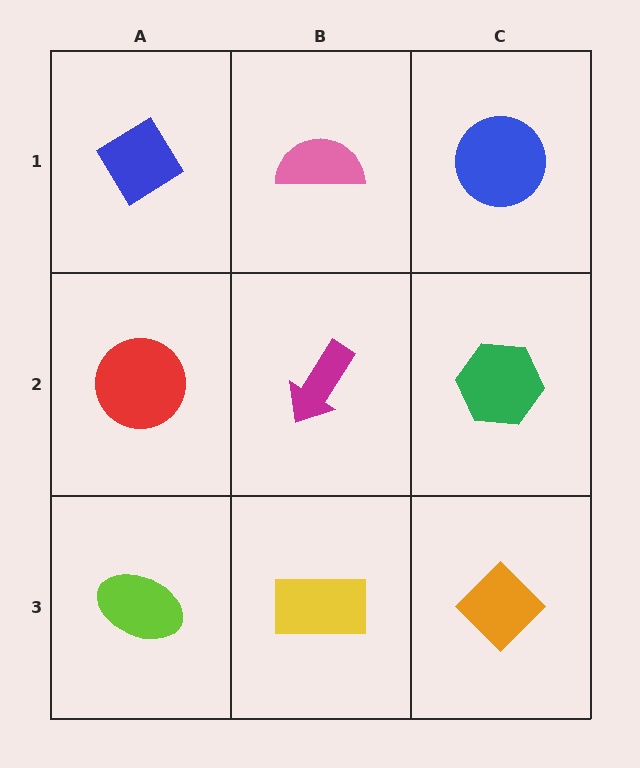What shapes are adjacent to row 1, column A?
A red circle (row 2, column A), a pink semicircle (row 1, column B).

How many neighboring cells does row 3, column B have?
3.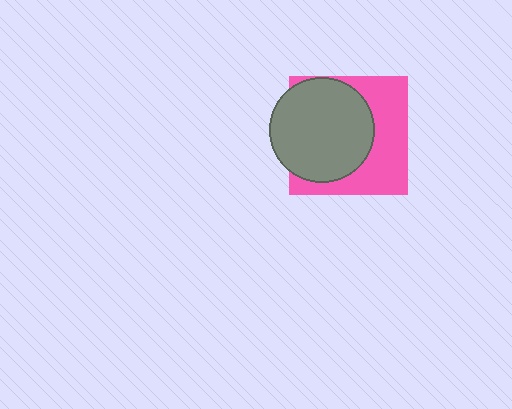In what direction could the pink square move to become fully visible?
The pink square could move right. That would shift it out from behind the gray circle entirely.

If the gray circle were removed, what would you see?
You would see the complete pink square.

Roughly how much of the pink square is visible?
About half of it is visible (roughly 46%).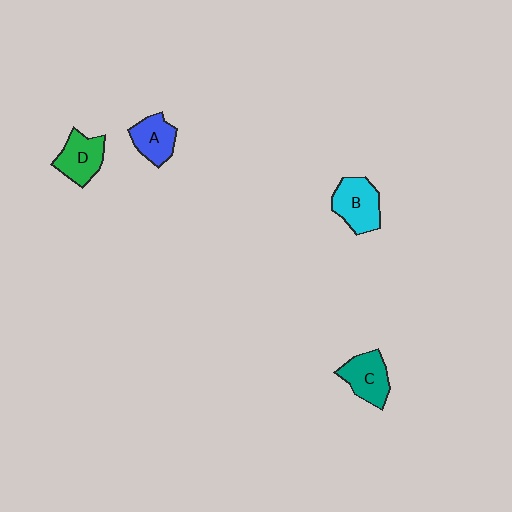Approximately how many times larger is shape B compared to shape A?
Approximately 1.3 times.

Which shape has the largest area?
Shape B (cyan).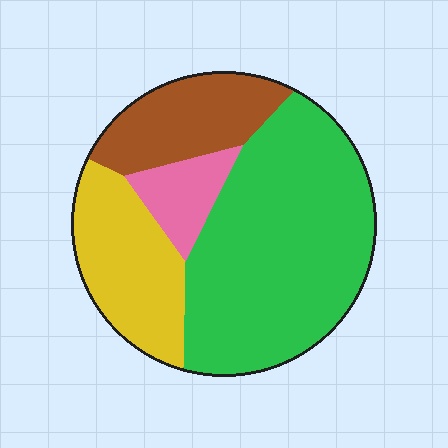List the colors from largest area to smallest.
From largest to smallest: green, yellow, brown, pink.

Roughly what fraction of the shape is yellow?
Yellow takes up about one fifth (1/5) of the shape.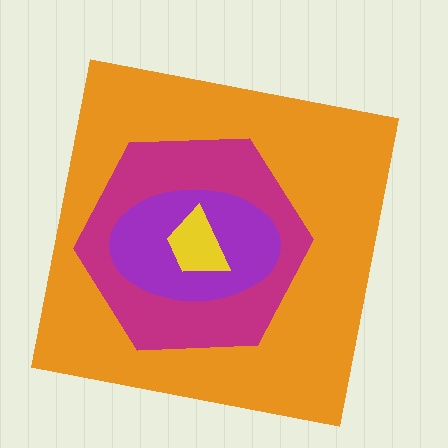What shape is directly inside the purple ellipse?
The yellow trapezoid.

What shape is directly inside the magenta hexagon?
The purple ellipse.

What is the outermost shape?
The orange square.